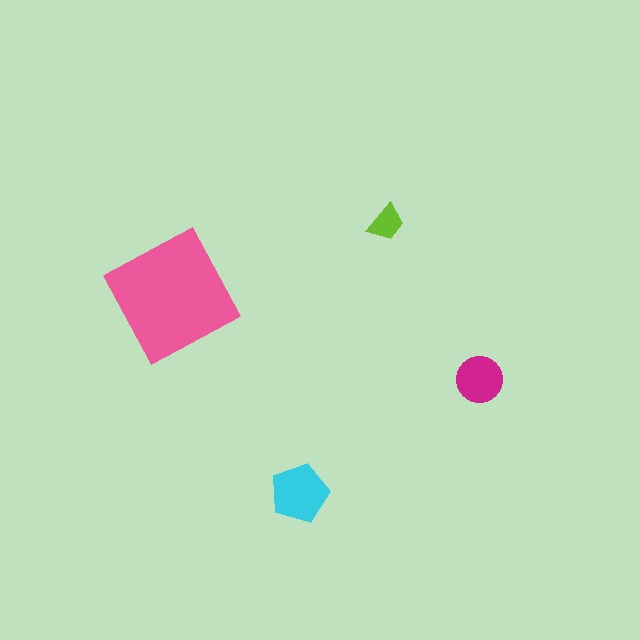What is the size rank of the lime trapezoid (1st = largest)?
4th.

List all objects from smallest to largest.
The lime trapezoid, the magenta circle, the cyan pentagon, the pink square.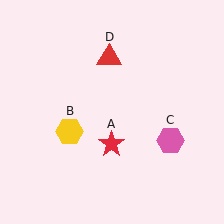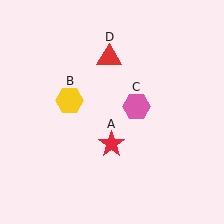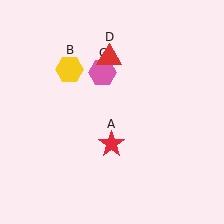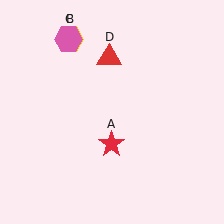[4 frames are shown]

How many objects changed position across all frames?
2 objects changed position: yellow hexagon (object B), pink hexagon (object C).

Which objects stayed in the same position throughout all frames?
Red star (object A) and red triangle (object D) remained stationary.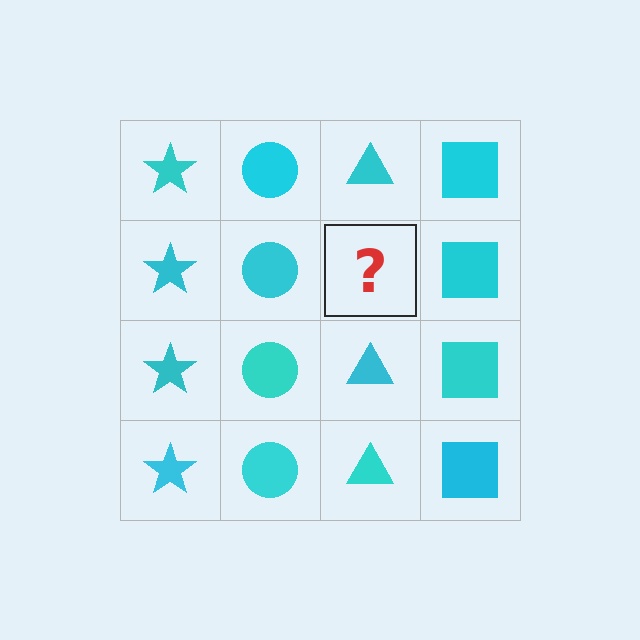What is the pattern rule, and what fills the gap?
The rule is that each column has a consistent shape. The gap should be filled with a cyan triangle.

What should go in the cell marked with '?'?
The missing cell should contain a cyan triangle.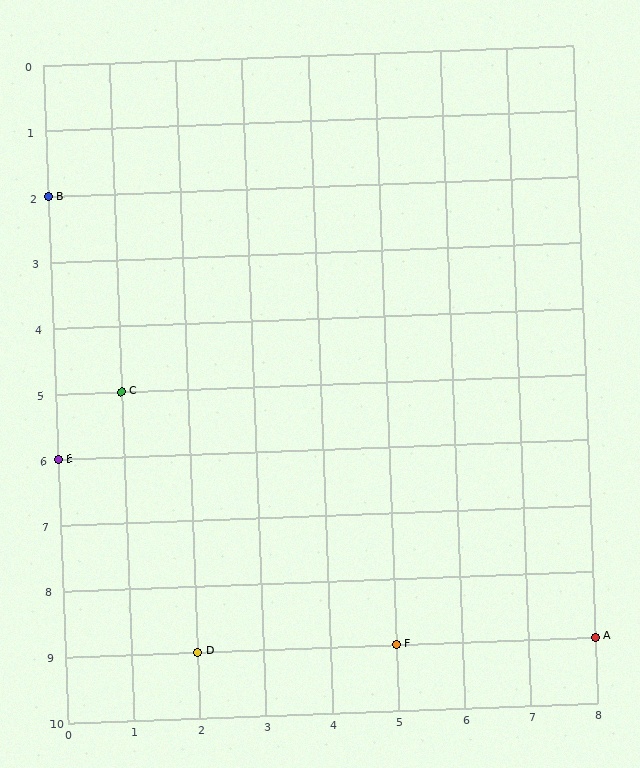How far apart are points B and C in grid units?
Points B and C are 1 column and 3 rows apart (about 3.2 grid units diagonally).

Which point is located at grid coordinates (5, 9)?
Point F is at (5, 9).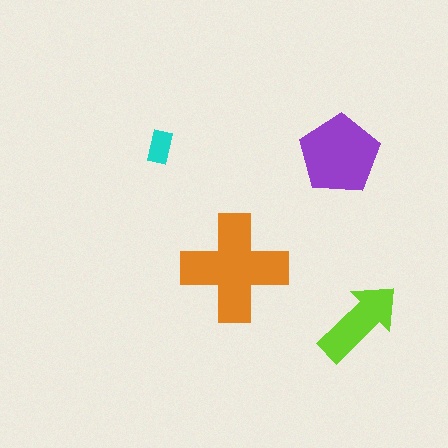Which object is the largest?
The orange cross.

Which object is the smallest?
The cyan rectangle.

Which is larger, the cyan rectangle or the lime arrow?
The lime arrow.